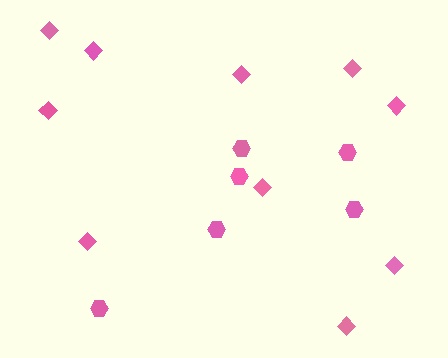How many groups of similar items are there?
There are 2 groups: one group of diamonds (10) and one group of hexagons (6).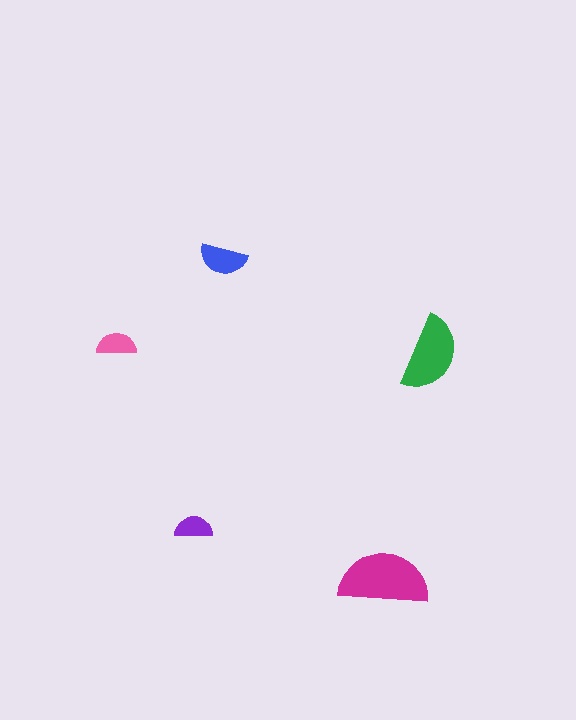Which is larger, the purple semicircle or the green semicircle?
The green one.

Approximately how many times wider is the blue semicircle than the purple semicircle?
About 1.5 times wider.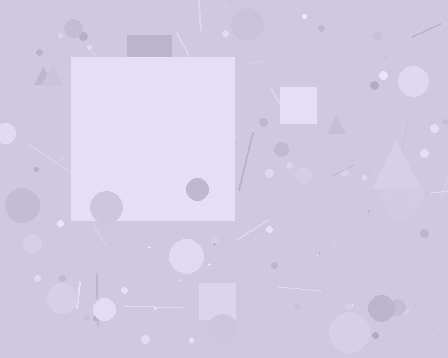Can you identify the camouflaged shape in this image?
The camouflaged shape is a square.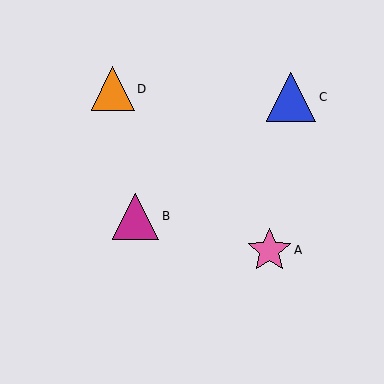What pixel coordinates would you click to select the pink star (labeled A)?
Click at (269, 250) to select the pink star A.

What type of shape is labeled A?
Shape A is a pink star.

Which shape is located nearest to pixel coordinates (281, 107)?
The blue triangle (labeled C) at (291, 97) is nearest to that location.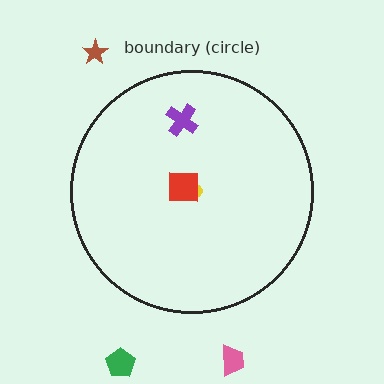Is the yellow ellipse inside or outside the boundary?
Inside.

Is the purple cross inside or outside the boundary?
Inside.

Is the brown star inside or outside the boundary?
Outside.